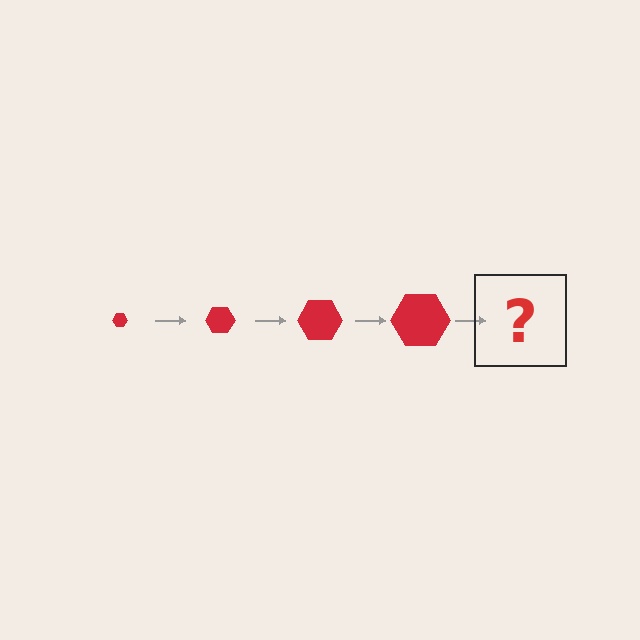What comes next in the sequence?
The next element should be a red hexagon, larger than the previous one.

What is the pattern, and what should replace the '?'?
The pattern is that the hexagon gets progressively larger each step. The '?' should be a red hexagon, larger than the previous one.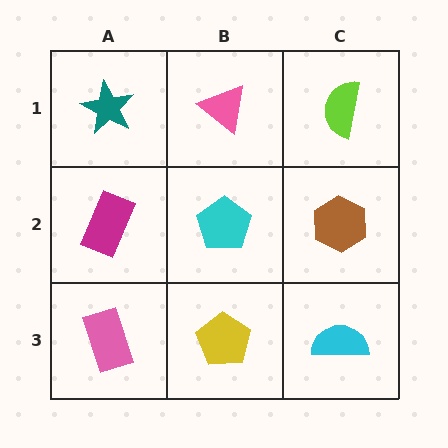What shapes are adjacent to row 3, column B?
A cyan pentagon (row 2, column B), a pink rectangle (row 3, column A), a cyan semicircle (row 3, column C).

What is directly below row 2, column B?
A yellow pentagon.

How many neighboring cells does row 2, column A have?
3.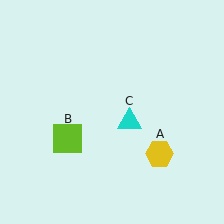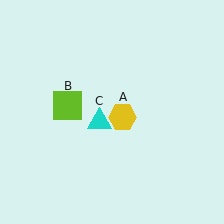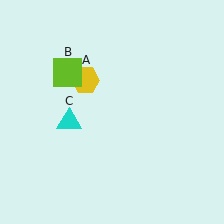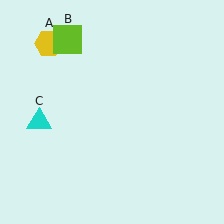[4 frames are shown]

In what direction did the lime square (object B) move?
The lime square (object B) moved up.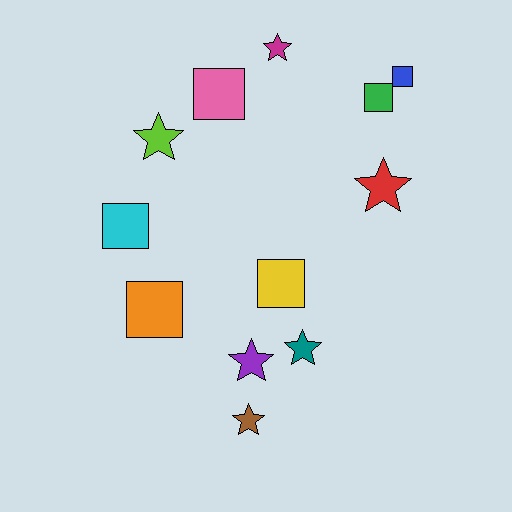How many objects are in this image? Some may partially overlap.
There are 12 objects.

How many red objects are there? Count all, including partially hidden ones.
There is 1 red object.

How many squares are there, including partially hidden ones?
There are 6 squares.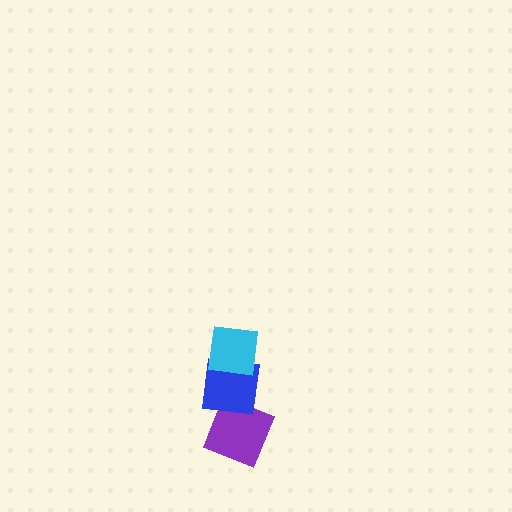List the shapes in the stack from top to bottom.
From top to bottom: the cyan square, the blue square, the purple diamond.